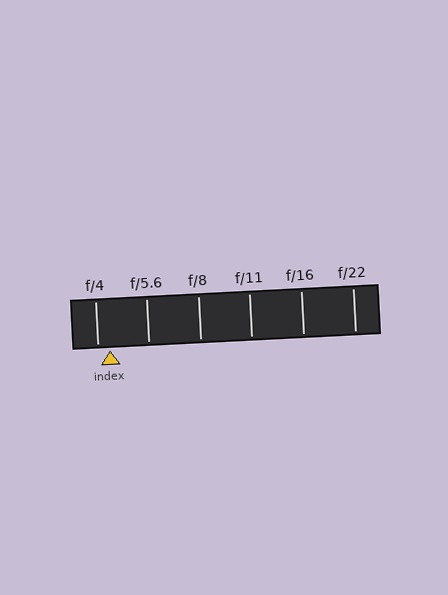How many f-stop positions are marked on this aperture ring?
There are 6 f-stop positions marked.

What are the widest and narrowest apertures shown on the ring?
The widest aperture shown is f/4 and the narrowest is f/22.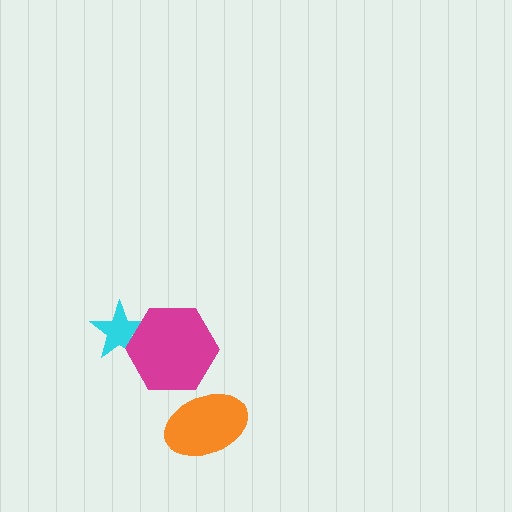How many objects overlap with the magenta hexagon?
1 object overlaps with the magenta hexagon.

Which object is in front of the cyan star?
The magenta hexagon is in front of the cyan star.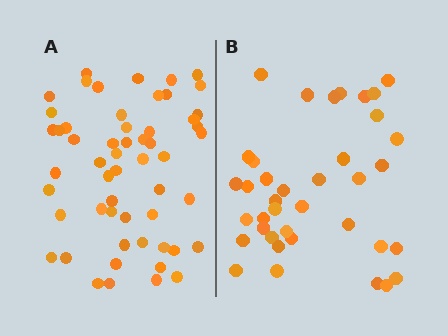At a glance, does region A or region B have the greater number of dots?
Region A (the left region) has more dots.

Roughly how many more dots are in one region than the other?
Region A has approximately 15 more dots than region B.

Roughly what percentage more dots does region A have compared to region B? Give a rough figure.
About 45% more.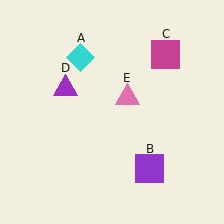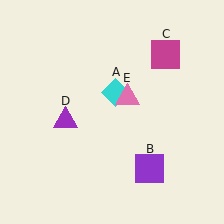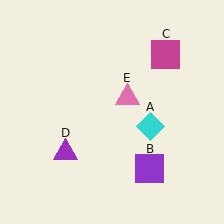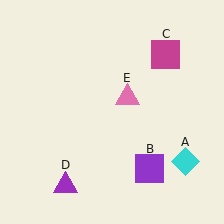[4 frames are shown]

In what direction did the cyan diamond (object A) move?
The cyan diamond (object A) moved down and to the right.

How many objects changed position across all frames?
2 objects changed position: cyan diamond (object A), purple triangle (object D).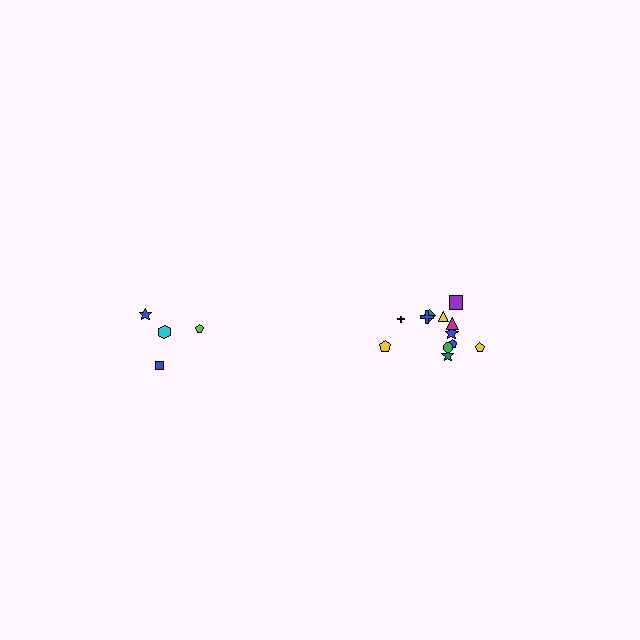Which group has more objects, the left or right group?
The right group.